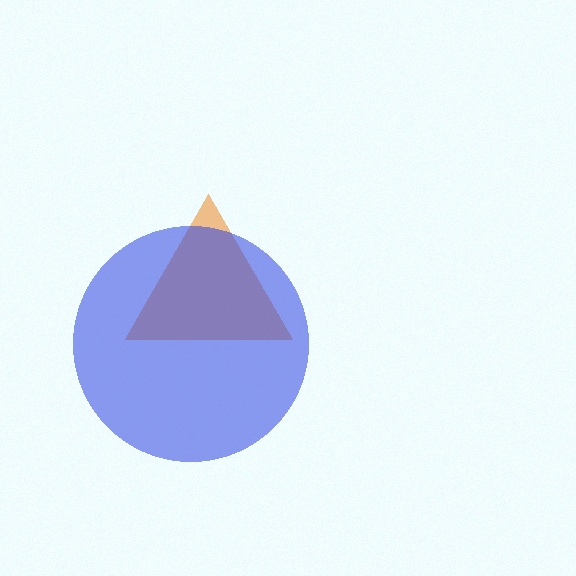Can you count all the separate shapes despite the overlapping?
Yes, there are 2 separate shapes.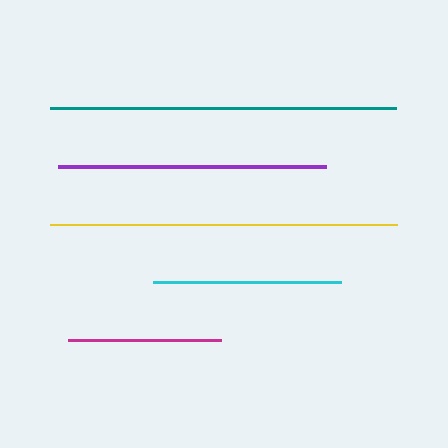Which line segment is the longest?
The yellow line is the longest at approximately 348 pixels.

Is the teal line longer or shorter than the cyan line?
The teal line is longer than the cyan line.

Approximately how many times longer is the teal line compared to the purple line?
The teal line is approximately 1.3 times the length of the purple line.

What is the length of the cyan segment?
The cyan segment is approximately 187 pixels long.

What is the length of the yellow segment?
The yellow segment is approximately 348 pixels long.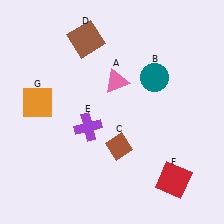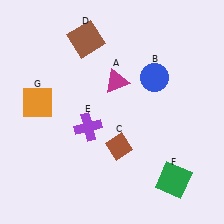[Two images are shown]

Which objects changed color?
A changed from pink to magenta. B changed from teal to blue. F changed from red to green.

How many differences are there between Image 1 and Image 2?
There are 3 differences between the two images.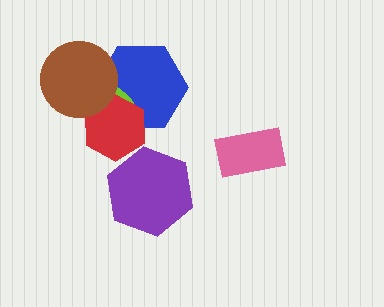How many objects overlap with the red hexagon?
4 objects overlap with the red hexagon.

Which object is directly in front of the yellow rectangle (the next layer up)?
The blue hexagon is directly in front of the yellow rectangle.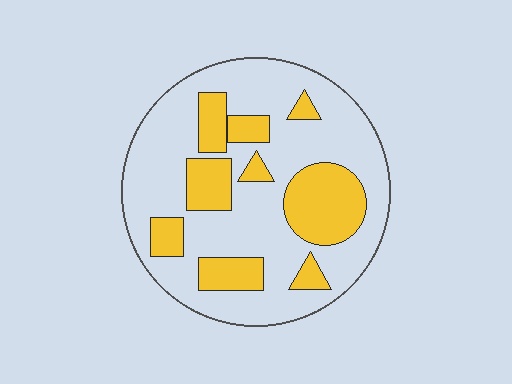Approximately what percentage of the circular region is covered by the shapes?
Approximately 30%.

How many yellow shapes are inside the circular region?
9.